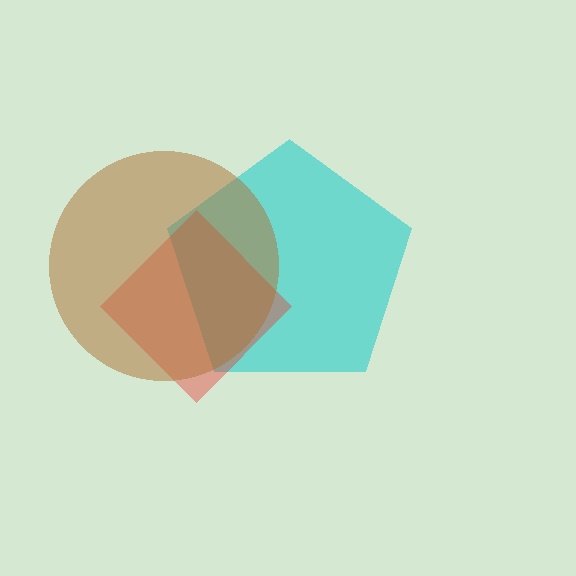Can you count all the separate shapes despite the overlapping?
Yes, there are 3 separate shapes.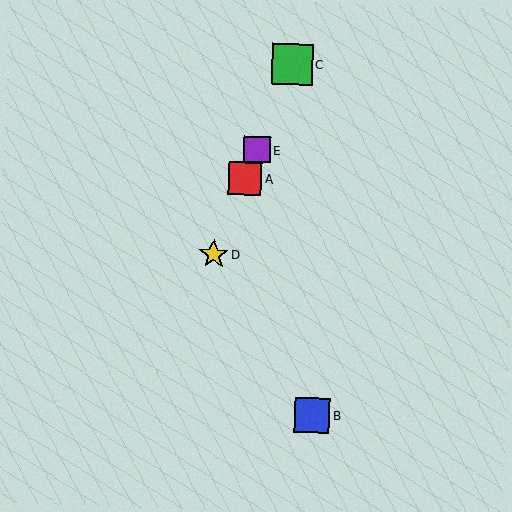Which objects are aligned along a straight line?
Objects A, C, D, E are aligned along a straight line.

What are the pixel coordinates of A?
Object A is at (245, 179).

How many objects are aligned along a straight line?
4 objects (A, C, D, E) are aligned along a straight line.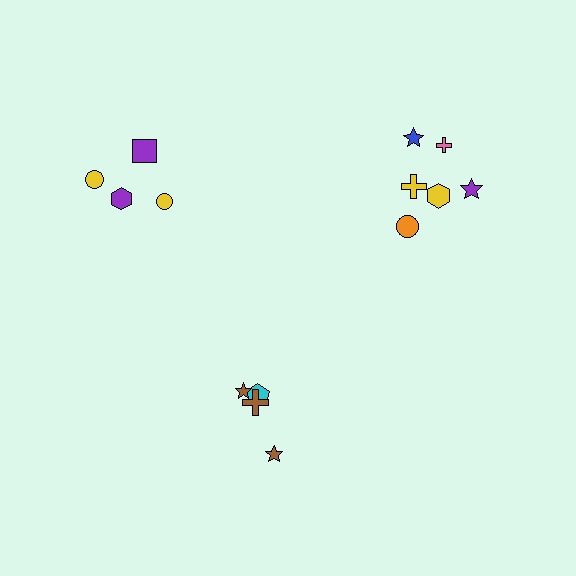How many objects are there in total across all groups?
There are 14 objects.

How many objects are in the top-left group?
There are 4 objects.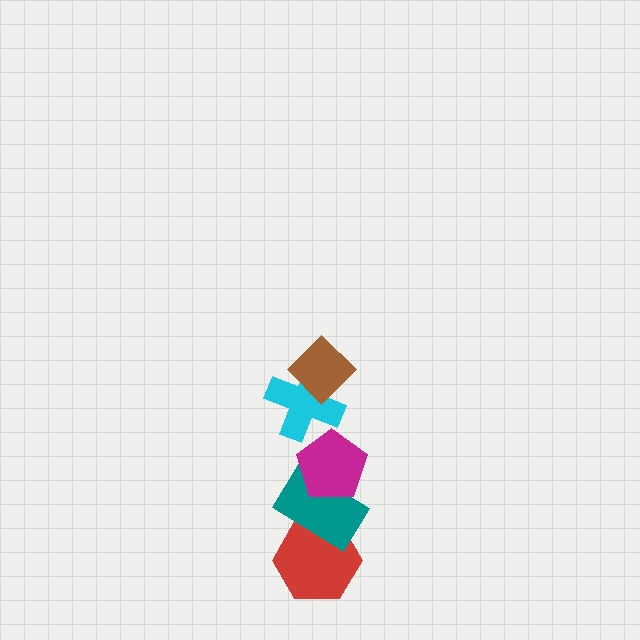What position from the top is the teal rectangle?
The teal rectangle is 4th from the top.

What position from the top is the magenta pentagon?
The magenta pentagon is 3rd from the top.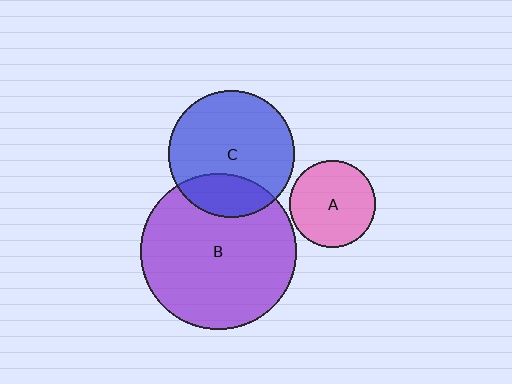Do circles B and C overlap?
Yes.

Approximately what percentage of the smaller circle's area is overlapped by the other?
Approximately 25%.